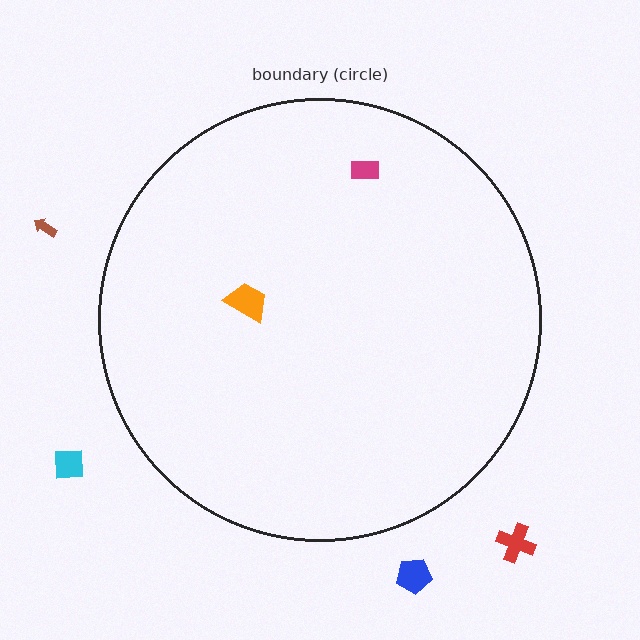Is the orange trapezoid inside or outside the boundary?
Inside.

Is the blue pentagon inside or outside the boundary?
Outside.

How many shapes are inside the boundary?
2 inside, 4 outside.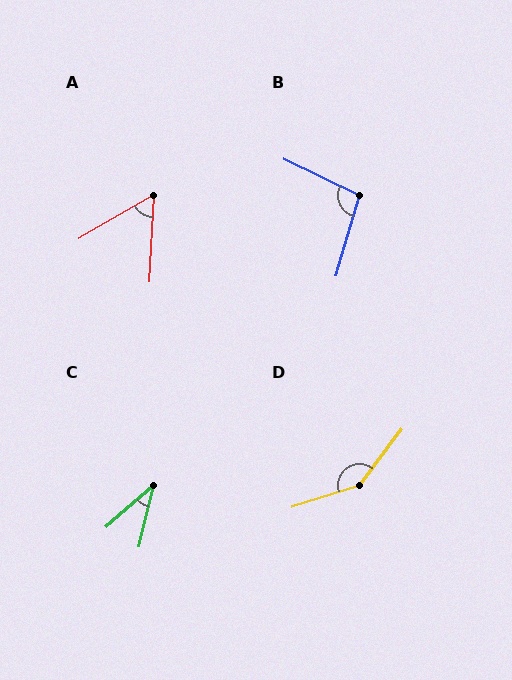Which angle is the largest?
D, at approximately 145 degrees.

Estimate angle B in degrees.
Approximately 100 degrees.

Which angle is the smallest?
C, at approximately 35 degrees.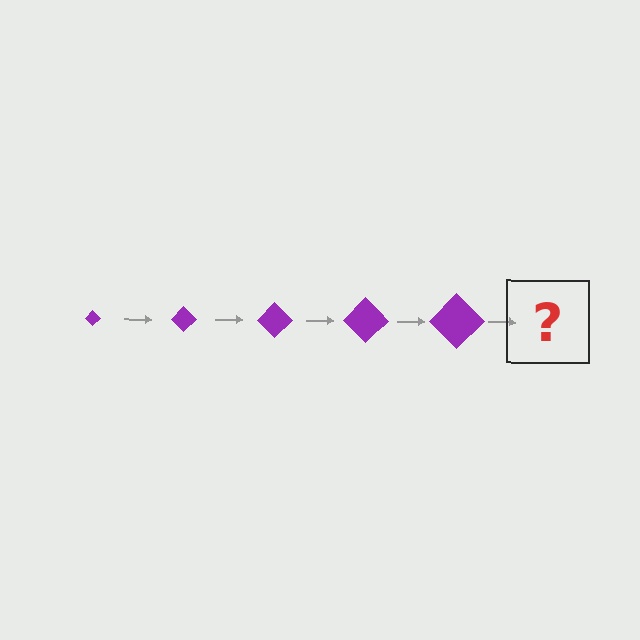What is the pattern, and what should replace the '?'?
The pattern is that the diamond gets progressively larger each step. The '?' should be a purple diamond, larger than the previous one.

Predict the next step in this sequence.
The next step is a purple diamond, larger than the previous one.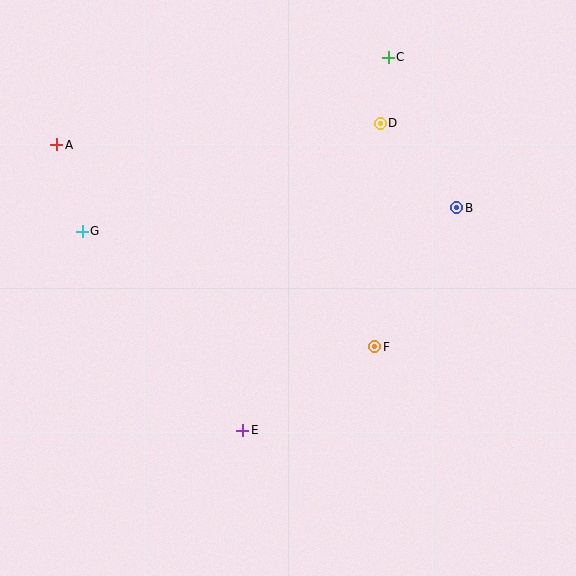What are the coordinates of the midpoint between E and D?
The midpoint between E and D is at (312, 277).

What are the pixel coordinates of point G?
Point G is at (82, 231).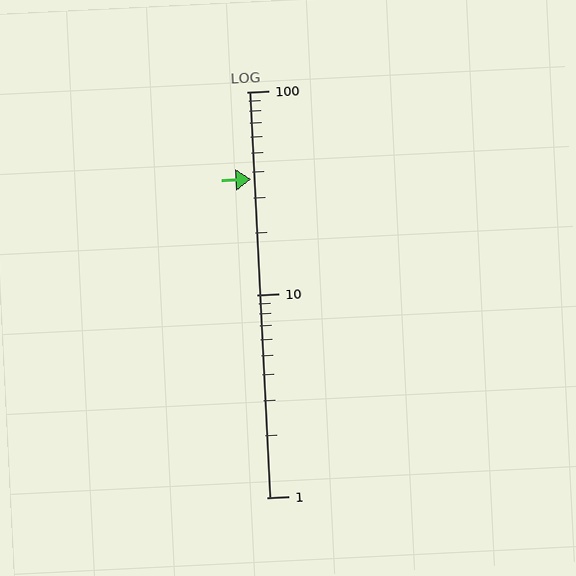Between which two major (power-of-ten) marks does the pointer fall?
The pointer is between 10 and 100.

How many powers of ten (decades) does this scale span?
The scale spans 2 decades, from 1 to 100.